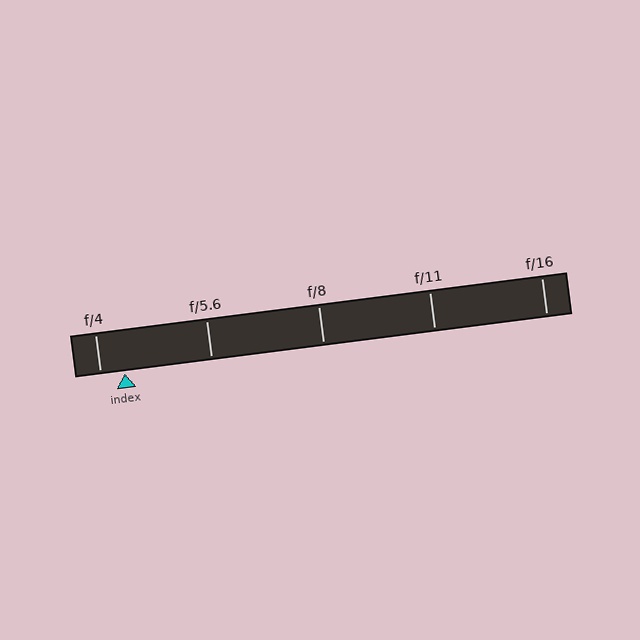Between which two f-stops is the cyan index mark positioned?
The index mark is between f/4 and f/5.6.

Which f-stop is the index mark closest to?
The index mark is closest to f/4.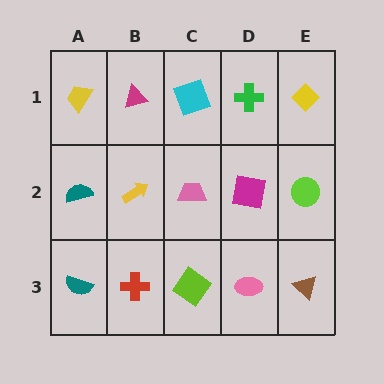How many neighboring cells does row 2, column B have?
4.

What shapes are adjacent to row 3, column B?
A yellow arrow (row 2, column B), a teal semicircle (row 3, column A), a lime diamond (row 3, column C).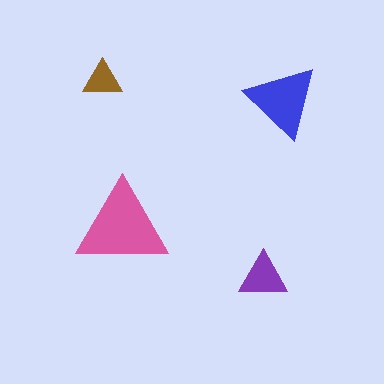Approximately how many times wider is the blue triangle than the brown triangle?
About 2 times wider.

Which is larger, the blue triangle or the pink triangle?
The pink one.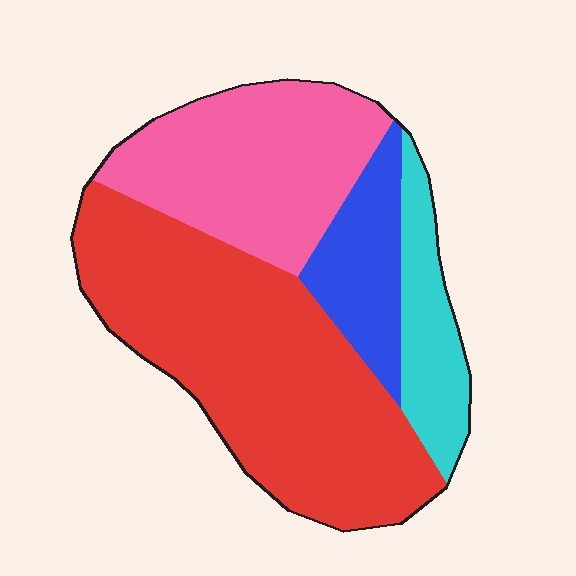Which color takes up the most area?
Red, at roughly 50%.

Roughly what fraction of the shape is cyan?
Cyan takes up less than a quarter of the shape.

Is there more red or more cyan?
Red.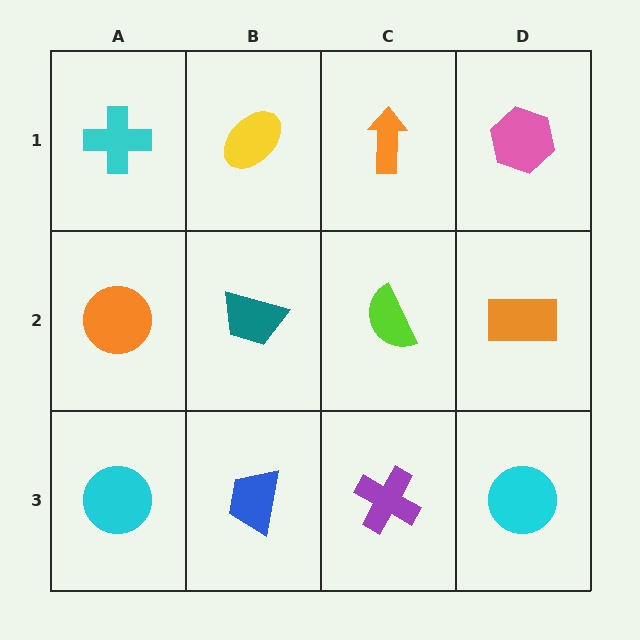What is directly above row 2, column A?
A cyan cross.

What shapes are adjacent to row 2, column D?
A pink hexagon (row 1, column D), a cyan circle (row 3, column D), a lime semicircle (row 2, column C).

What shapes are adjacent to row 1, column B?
A teal trapezoid (row 2, column B), a cyan cross (row 1, column A), an orange arrow (row 1, column C).